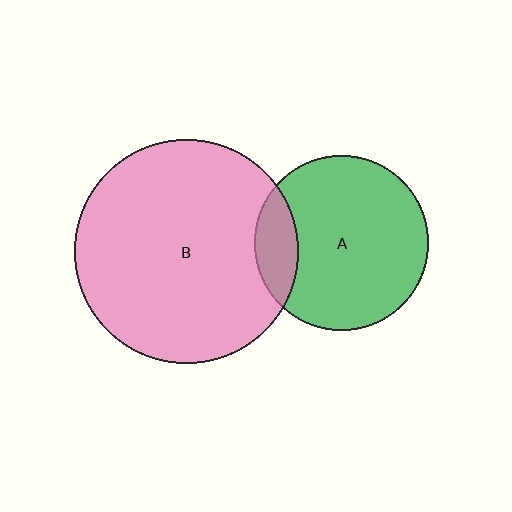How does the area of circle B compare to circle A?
Approximately 1.7 times.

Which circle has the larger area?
Circle B (pink).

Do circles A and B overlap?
Yes.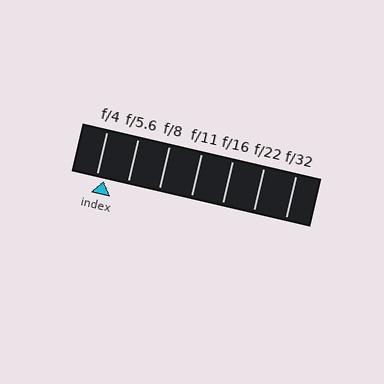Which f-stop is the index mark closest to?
The index mark is closest to f/4.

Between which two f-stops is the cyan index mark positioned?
The index mark is between f/4 and f/5.6.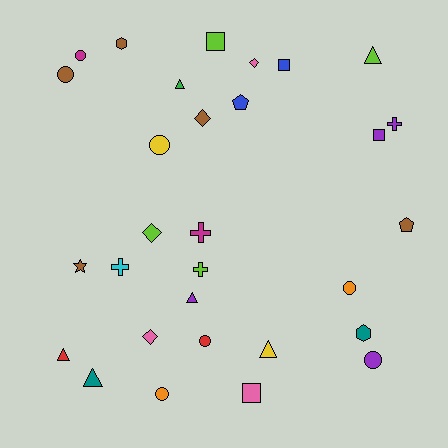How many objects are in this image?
There are 30 objects.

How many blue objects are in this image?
There are 2 blue objects.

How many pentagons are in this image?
There are 2 pentagons.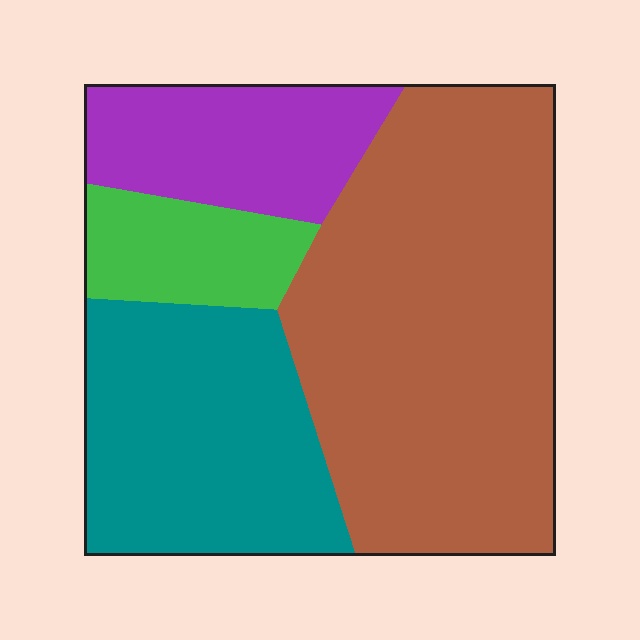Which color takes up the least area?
Green, at roughly 10%.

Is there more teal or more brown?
Brown.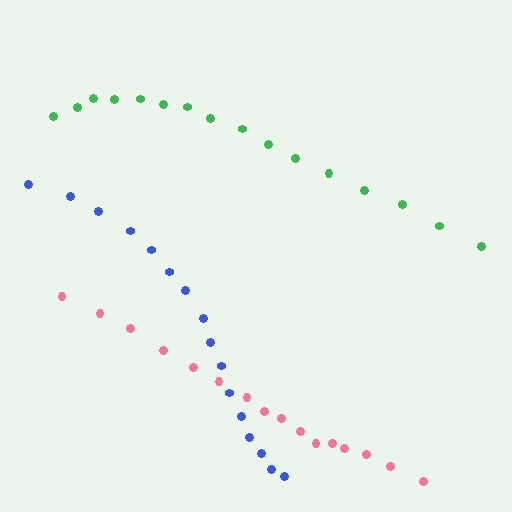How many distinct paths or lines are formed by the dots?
There are 3 distinct paths.